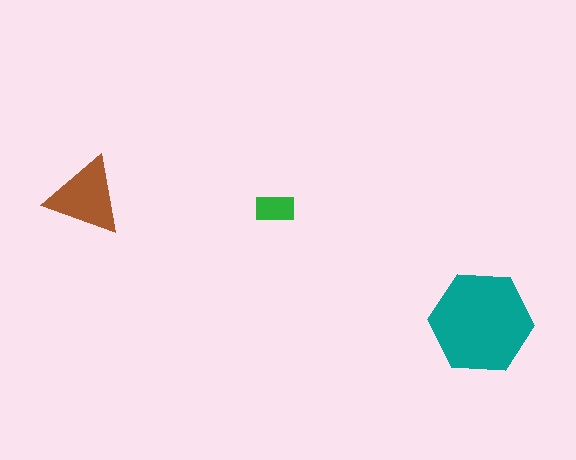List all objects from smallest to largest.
The green rectangle, the brown triangle, the teal hexagon.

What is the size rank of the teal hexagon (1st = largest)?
1st.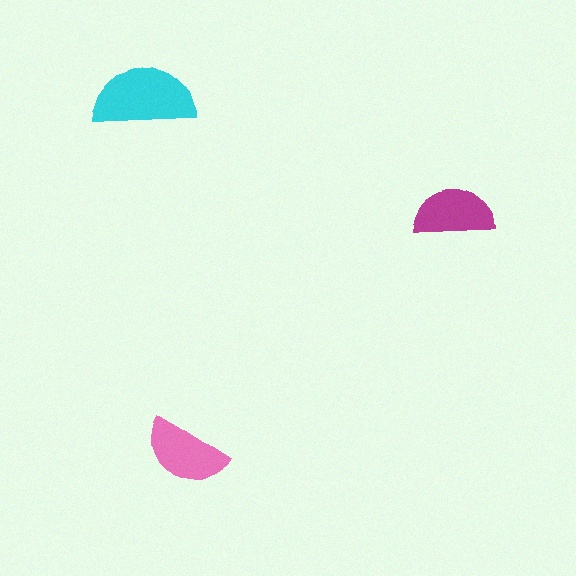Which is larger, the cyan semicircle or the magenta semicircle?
The cyan one.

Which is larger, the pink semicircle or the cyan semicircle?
The cyan one.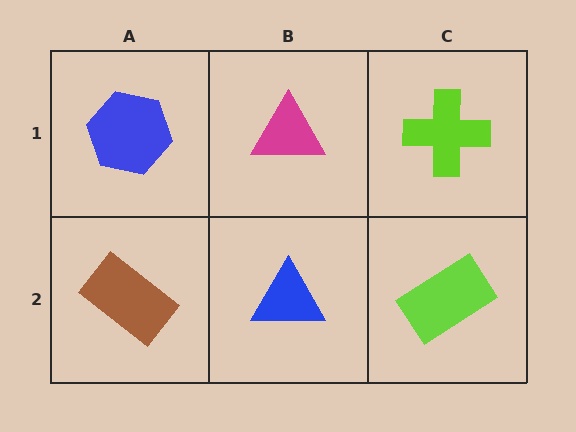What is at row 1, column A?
A blue hexagon.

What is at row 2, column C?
A lime rectangle.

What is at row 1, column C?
A lime cross.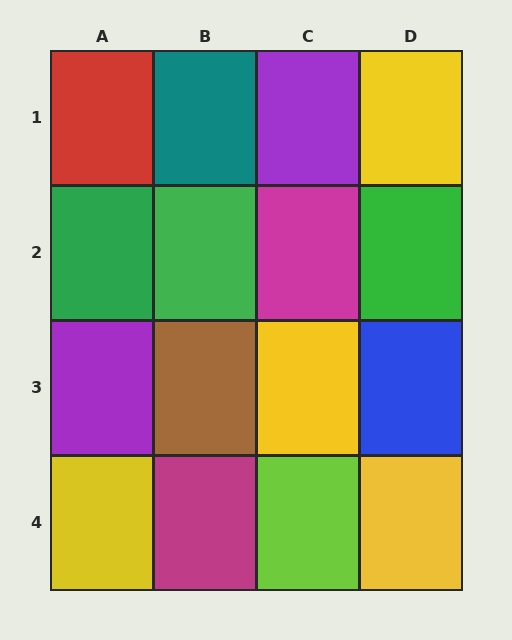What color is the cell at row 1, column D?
Yellow.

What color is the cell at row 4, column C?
Lime.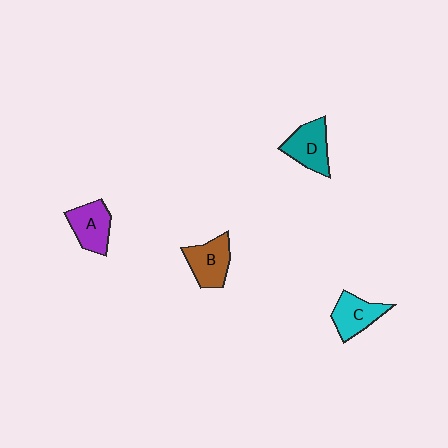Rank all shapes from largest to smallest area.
From largest to smallest: D (teal), B (brown), A (purple), C (cyan).